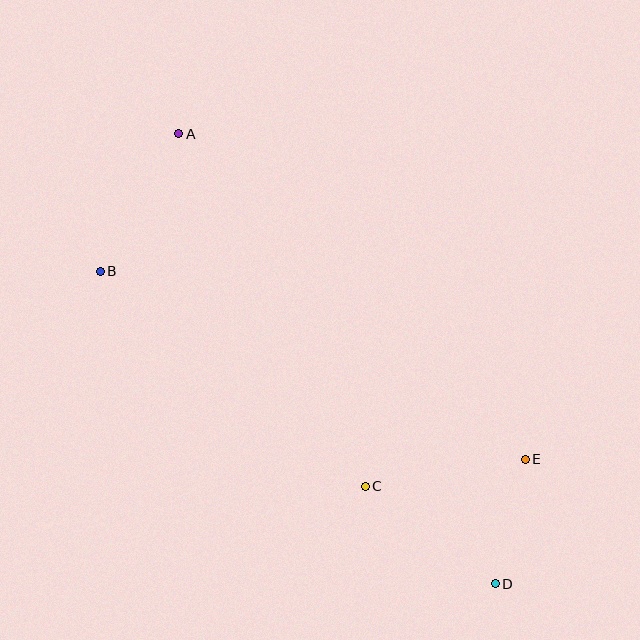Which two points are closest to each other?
Points D and E are closest to each other.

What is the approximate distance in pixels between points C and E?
The distance between C and E is approximately 162 pixels.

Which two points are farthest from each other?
Points A and D are farthest from each other.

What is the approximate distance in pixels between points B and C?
The distance between B and C is approximately 341 pixels.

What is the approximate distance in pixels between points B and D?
The distance between B and D is approximately 504 pixels.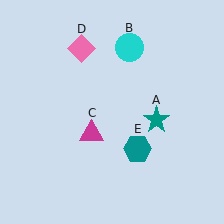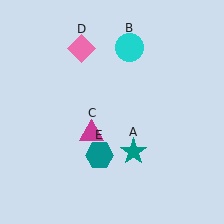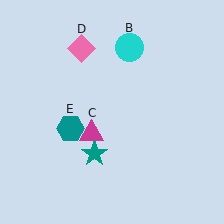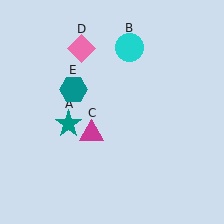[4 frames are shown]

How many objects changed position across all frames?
2 objects changed position: teal star (object A), teal hexagon (object E).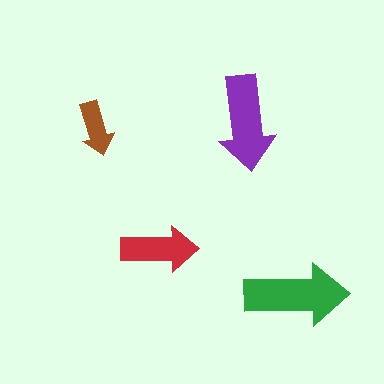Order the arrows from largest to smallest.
the green one, the purple one, the red one, the brown one.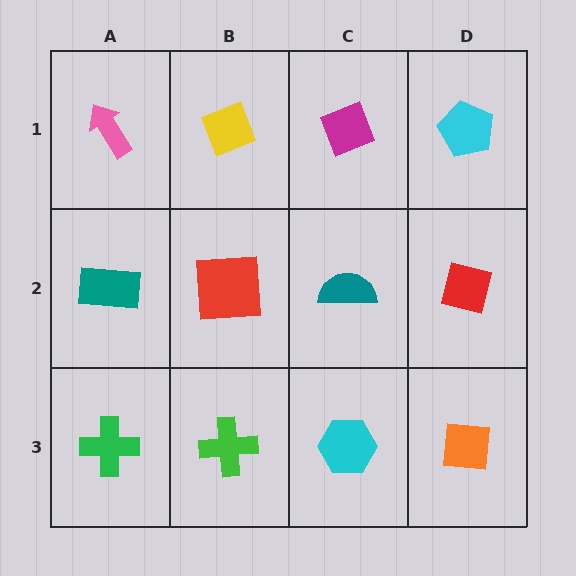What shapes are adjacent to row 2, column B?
A yellow diamond (row 1, column B), a green cross (row 3, column B), a teal rectangle (row 2, column A), a teal semicircle (row 2, column C).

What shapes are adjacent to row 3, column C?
A teal semicircle (row 2, column C), a green cross (row 3, column B), an orange square (row 3, column D).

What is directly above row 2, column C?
A magenta diamond.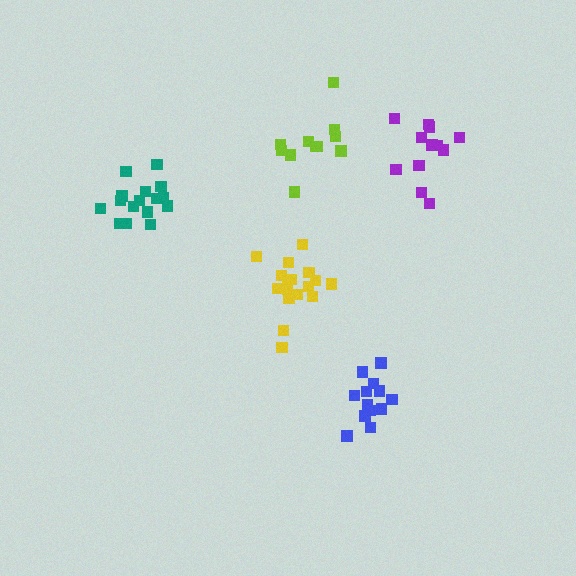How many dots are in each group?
Group 1: 12 dots, Group 2: 17 dots, Group 3: 13 dots, Group 4: 16 dots, Group 5: 11 dots (69 total).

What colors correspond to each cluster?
The clusters are colored: purple, yellow, blue, teal, lime.